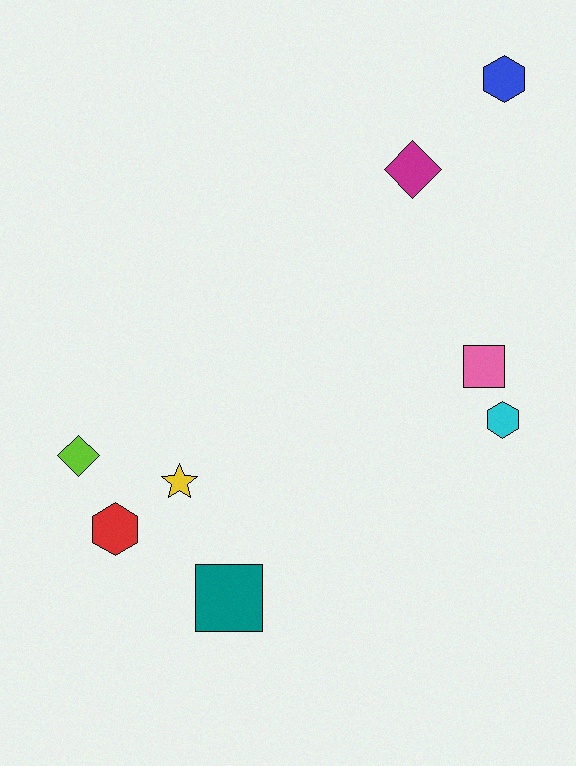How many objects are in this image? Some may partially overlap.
There are 8 objects.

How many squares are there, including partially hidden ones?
There are 2 squares.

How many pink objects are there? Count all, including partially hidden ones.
There is 1 pink object.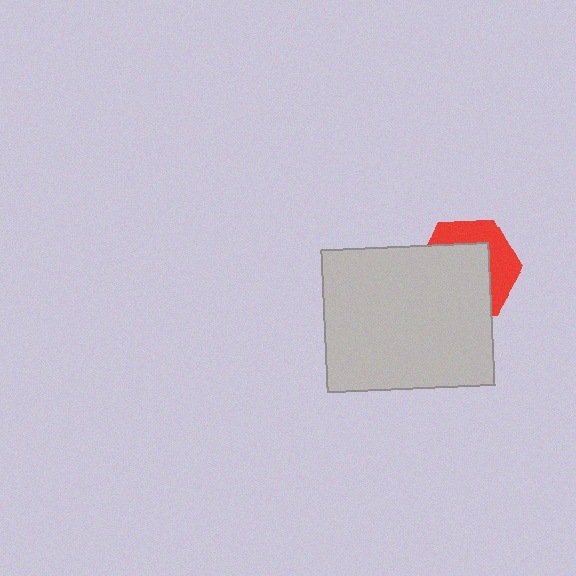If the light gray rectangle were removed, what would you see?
You would see the complete red hexagon.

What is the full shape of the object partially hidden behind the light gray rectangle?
The partially hidden object is a red hexagon.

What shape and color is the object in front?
The object in front is a light gray rectangle.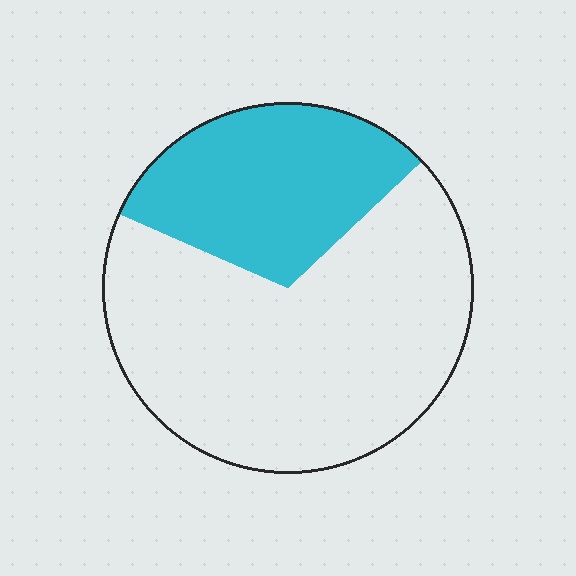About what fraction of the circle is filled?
About one third (1/3).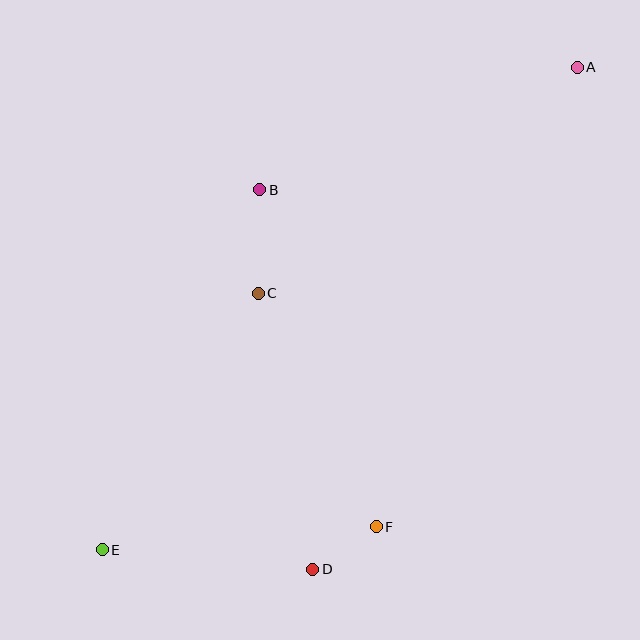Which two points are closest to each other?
Points D and F are closest to each other.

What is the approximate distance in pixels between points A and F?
The distance between A and F is approximately 502 pixels.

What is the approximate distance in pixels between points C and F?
The distance between C and F is approximately 262 pixels.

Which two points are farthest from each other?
Points A and E are farthest from each other.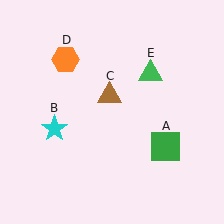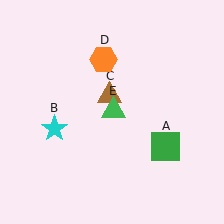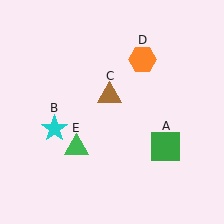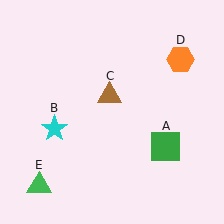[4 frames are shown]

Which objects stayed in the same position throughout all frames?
Green square (object A) and cyan star (object B) and brown triangle (object C) remained stationary.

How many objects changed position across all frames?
2 objects changed position: orange hexagon (object D), green triangle (object E).